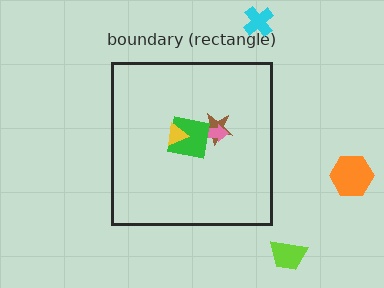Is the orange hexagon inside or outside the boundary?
Outside.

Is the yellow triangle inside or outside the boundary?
Inside.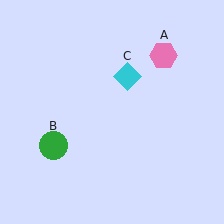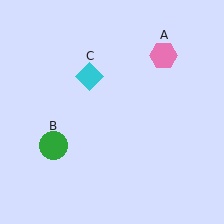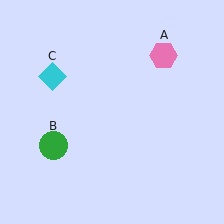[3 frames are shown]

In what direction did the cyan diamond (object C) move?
The cyan diamond (object C) moved left.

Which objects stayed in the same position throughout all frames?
Pink hexagon (object A) and green circle (object B) remained stationary.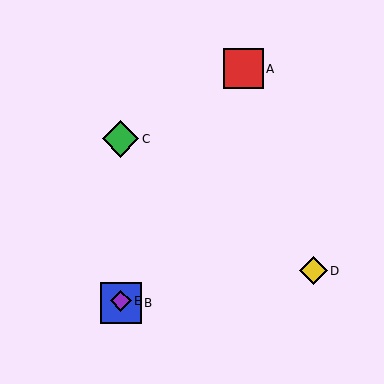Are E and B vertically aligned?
Yes, both are at x≈121.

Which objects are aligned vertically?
Objects B, C, E are aligned vertically.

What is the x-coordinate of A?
Object A is at x≈243.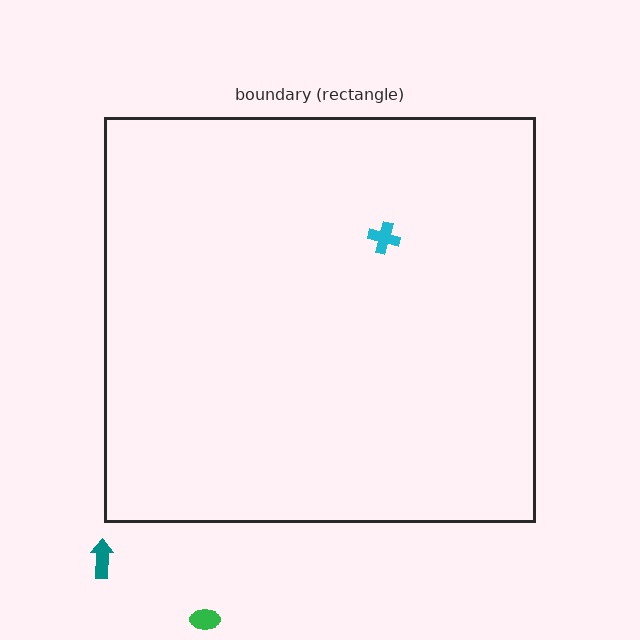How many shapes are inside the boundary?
1 inside, 2 outside.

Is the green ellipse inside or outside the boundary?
Outside.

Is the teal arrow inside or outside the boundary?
Outside.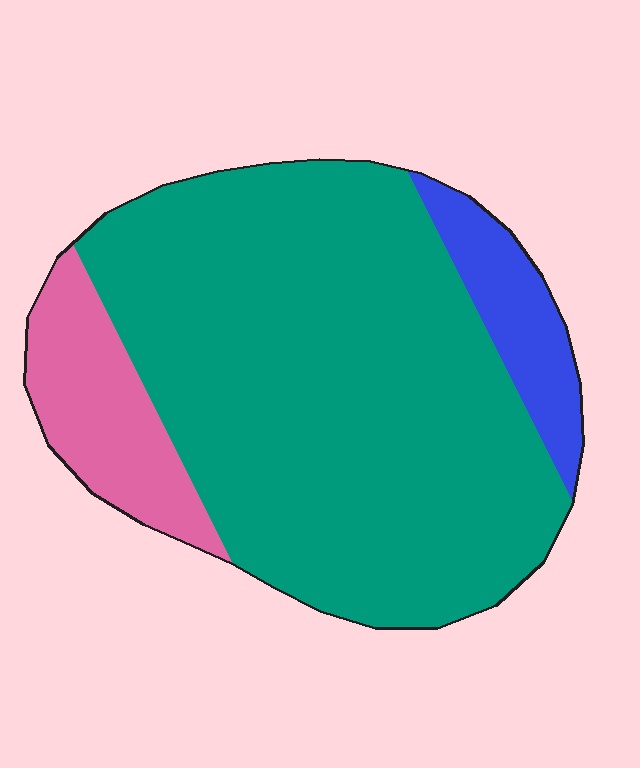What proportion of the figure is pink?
Pink takes up about one eighth (1/8) of the figure.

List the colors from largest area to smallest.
From largest to smallest: teal, pink, blue.